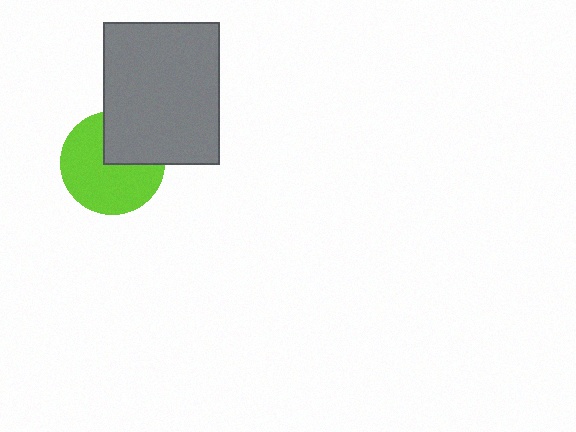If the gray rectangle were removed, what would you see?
You would see the complete lime circle.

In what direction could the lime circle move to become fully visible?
The lime circle could move toward the lower-left. That would shift it out from behind the gray rectangle entirely.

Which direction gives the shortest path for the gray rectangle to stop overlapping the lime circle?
Moving toward the upper-right gives the shortest separation.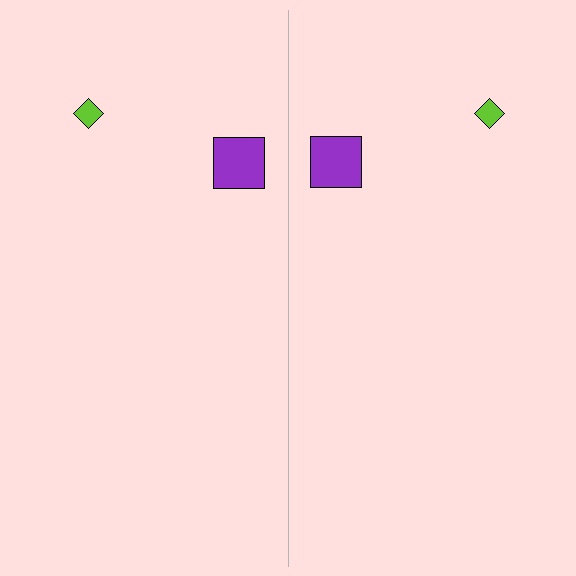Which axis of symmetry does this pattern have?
The pattern has a vertical axis of symmetry running through the center of the image.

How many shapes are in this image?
There are 4 shapes in this image.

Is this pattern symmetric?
Yes, this pattern has bilateral (reflection) symmetry.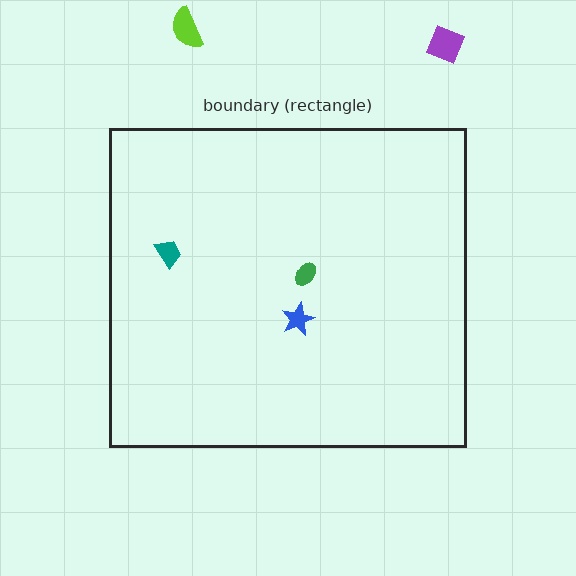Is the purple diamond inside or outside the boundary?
Outside.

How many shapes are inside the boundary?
3 inside, 2 outside.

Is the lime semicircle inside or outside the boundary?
Outside.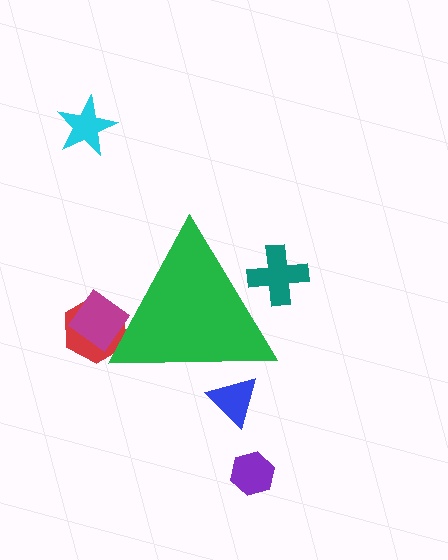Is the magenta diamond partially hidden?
Yes, the magenta diamond is partially hidden behind the green triangle.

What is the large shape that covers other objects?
A green triangle.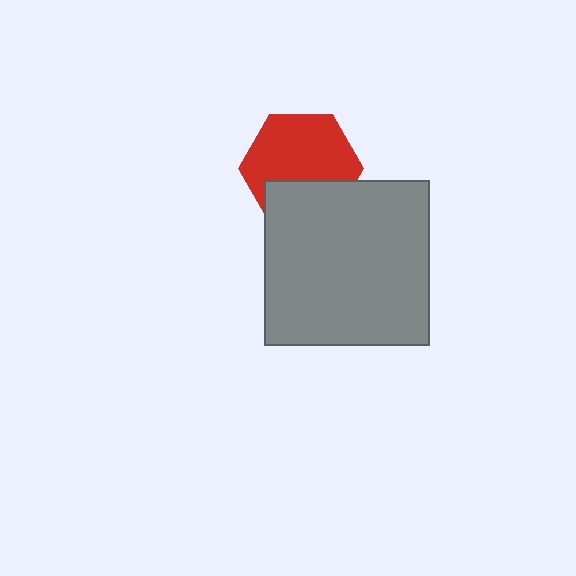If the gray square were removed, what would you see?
You would see the complete red hexagon.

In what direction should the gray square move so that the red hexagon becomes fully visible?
The gray square should move down. That is the shortest direction to clear the overlap and leave the red hexagon fully visible.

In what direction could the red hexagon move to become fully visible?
The red hexagon could move up. That would shift it out from behind the gray square entirely.